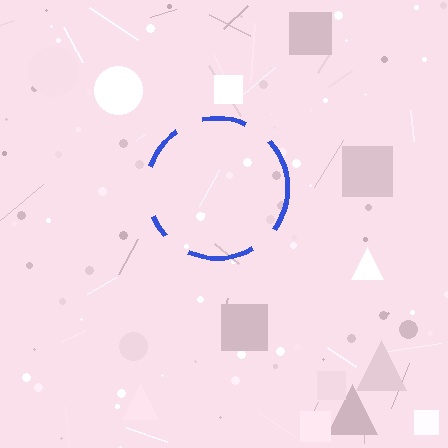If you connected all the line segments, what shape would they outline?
They would outline a circle.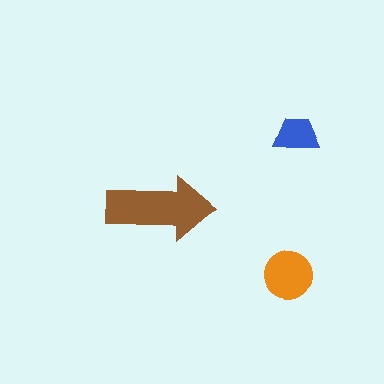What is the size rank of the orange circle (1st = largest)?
2nd.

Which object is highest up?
The blue trapezoid is topmost.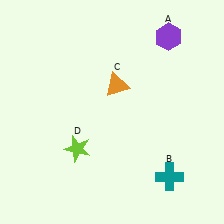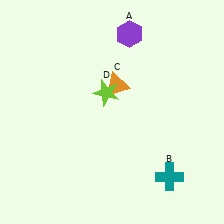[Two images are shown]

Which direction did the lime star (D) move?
The lime star (D) moved up.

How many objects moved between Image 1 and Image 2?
2 objects moved between the two images.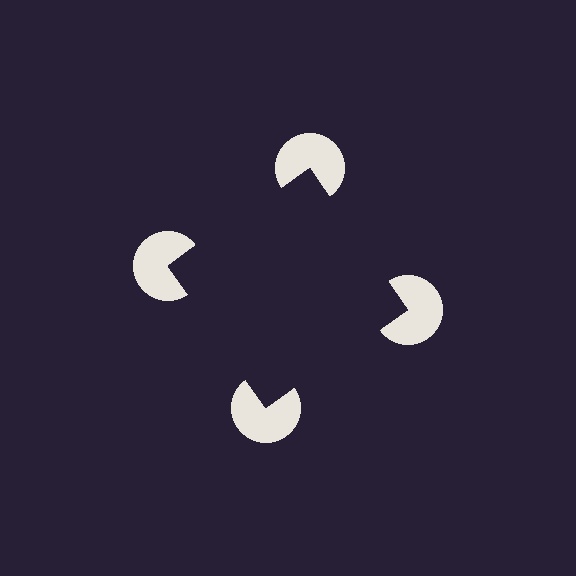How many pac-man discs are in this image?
There are 4 — one at each vertex of the illusory square.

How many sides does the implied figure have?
4 sides.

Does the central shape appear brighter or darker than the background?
It typically appears slightly darker than the background, even though no actual brightness change is drawn.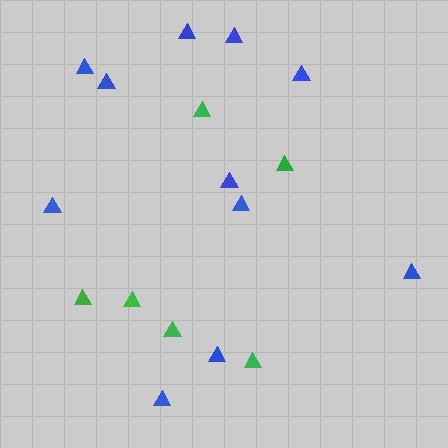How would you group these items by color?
There are 2 groups: one group of blue triangles (11) and one group of green triangles (6).